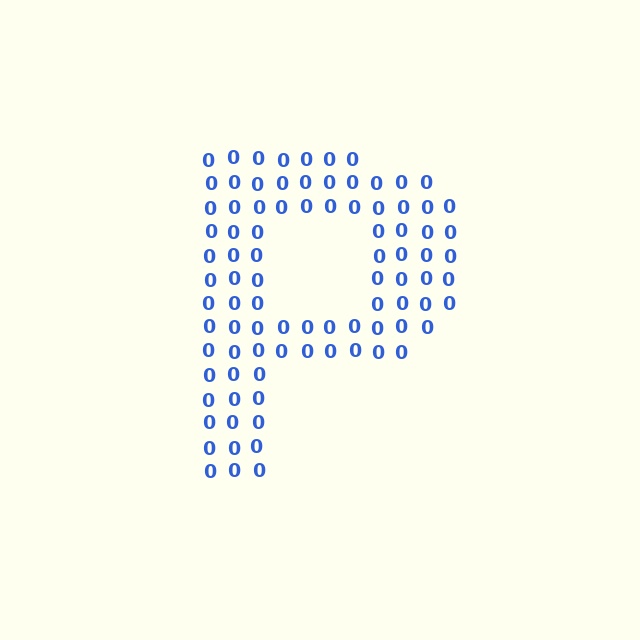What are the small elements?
The small elements are digit 0's.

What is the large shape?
The large shape is the letter P.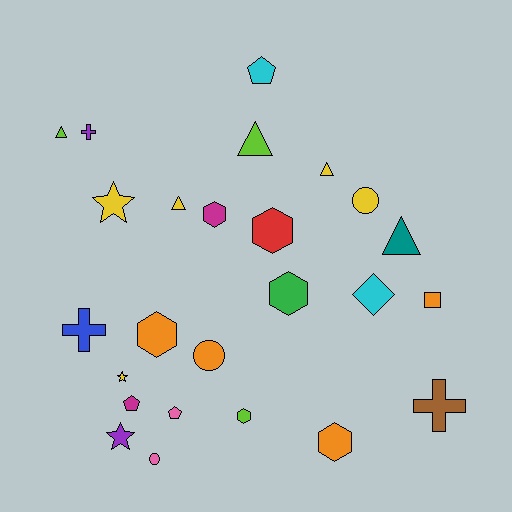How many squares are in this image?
There is 1 square.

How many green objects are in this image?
There is 1 green object.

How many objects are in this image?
There are 25 objects.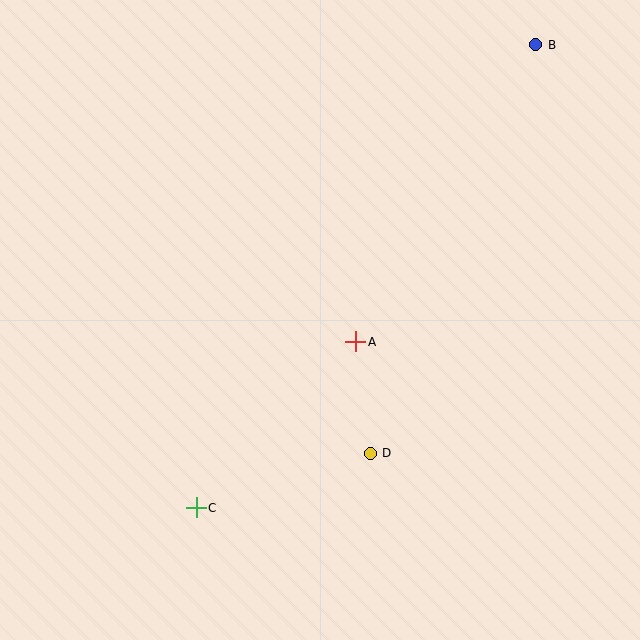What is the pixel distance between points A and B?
The distance between A and B is 347 pixels.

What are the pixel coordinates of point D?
Point D is at (370, 453).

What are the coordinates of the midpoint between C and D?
The midpoint between C and D is at (283, 480).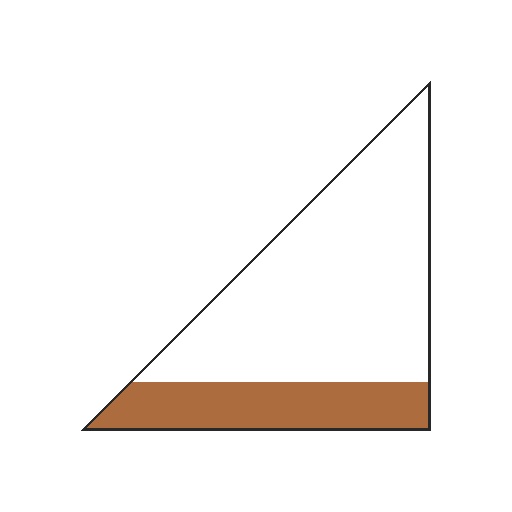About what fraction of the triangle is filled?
About one quarter (1/4).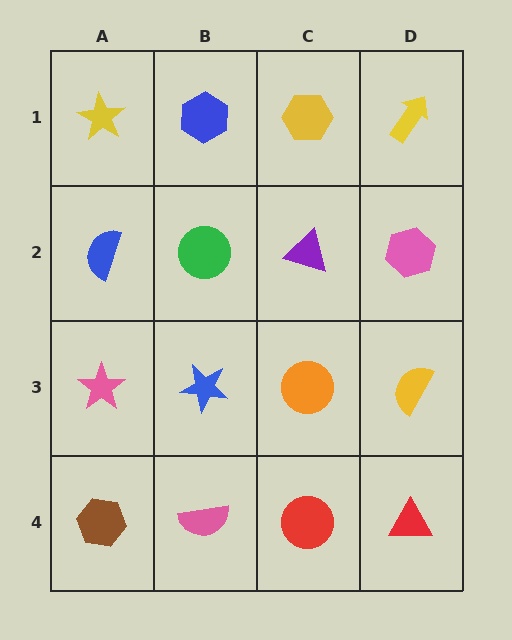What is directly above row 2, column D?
A yellow arrow.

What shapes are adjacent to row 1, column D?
A pink hexagon (row 2, column D), a yellow hexagon (row 1, column C).